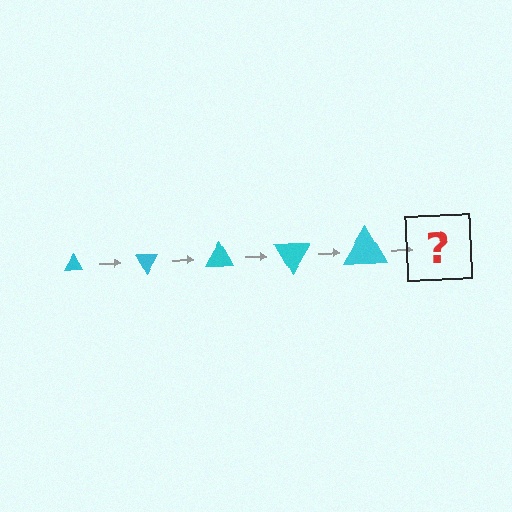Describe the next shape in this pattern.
It should be a triangle, larger than the previous one and rotated 300 degrees from the start.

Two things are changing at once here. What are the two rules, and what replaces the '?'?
The two rules are that the triangle grows larger each step and it rotates 60 degrees each step. The '?' should be a triangle, larger than the previous one and rotated 300 degrees from the start.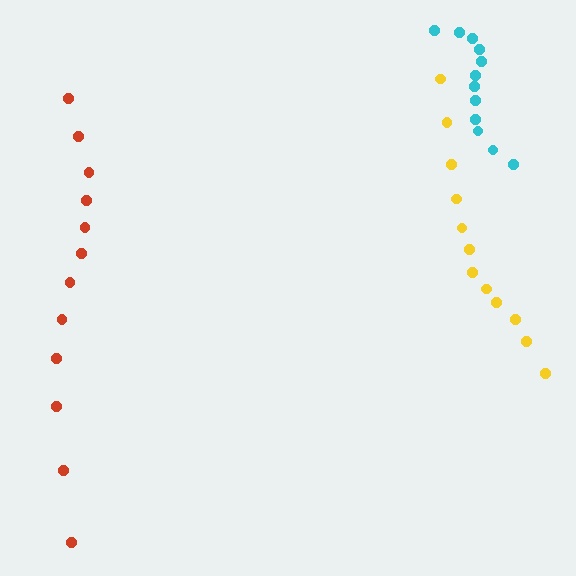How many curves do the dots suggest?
There are 3 distinct paths.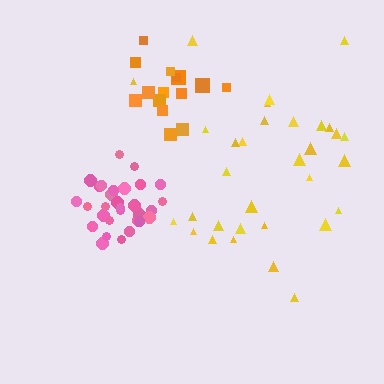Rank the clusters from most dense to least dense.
pink, orange, yellow.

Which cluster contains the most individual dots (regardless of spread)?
Pink (32).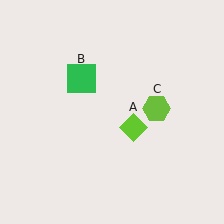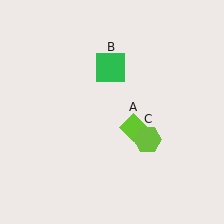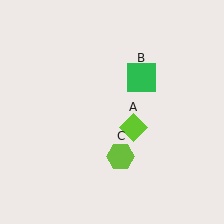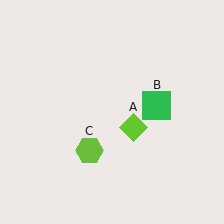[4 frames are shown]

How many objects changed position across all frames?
2 objects changed position: green square (object B), lime hexagon (object C).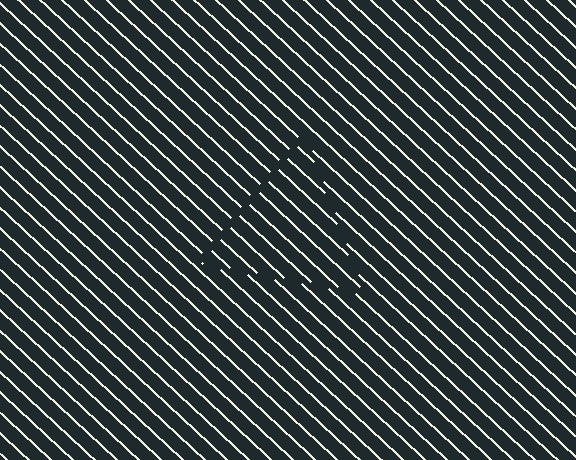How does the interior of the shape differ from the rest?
The interior of the shape contains the same grating, shifted by half a period — the contour is defined by the phase discontinuity where line-ends from the inner and outer gratings abut.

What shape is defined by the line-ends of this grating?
An illusory triangle. The interior of the shape contains the same grating, shifted by half a period — the contour is defined by the phase discontinuity where line-ends from the inner and outer gratings abut.